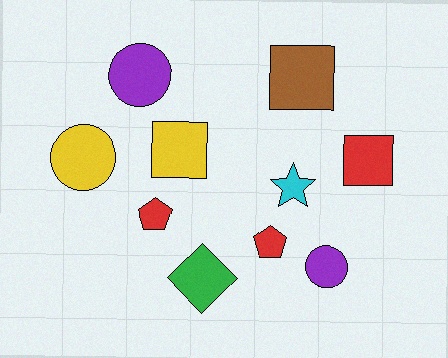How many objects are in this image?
There are 10 objects.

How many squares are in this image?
There are 3 squares.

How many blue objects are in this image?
There are no blue objects.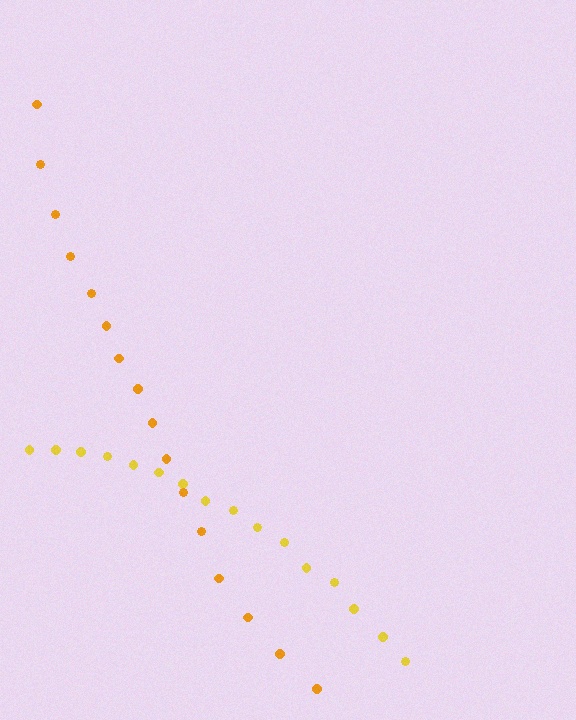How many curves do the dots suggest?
There are 2 distinct paths.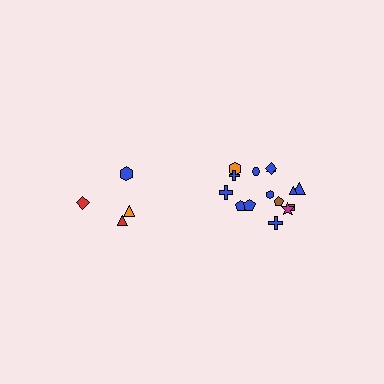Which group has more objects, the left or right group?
The right group.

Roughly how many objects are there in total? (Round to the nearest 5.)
Roughly 20 objects in total.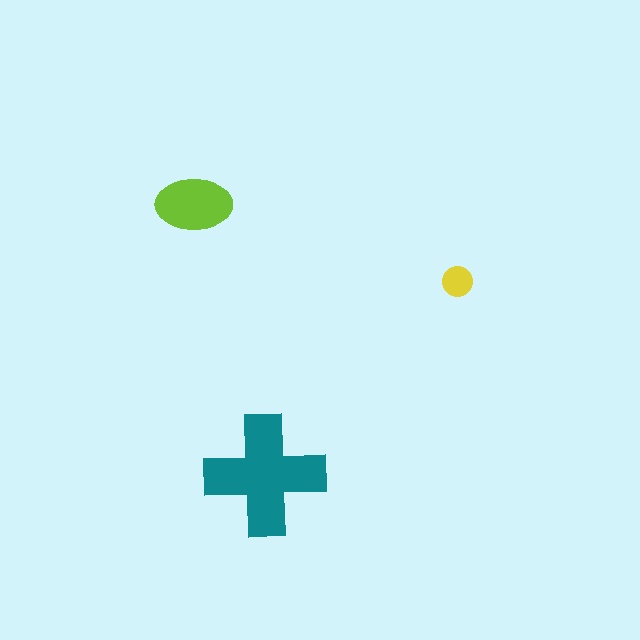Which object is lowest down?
The teal cross is bottommost.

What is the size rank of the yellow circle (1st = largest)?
3rd.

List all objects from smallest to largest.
The yellow circle, the lime ellipse, the teal cross.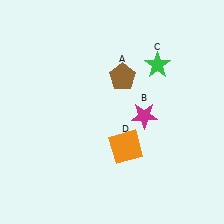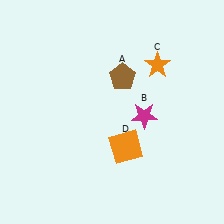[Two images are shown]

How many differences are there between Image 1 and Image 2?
There is 1 difference between the two images.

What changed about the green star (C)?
In Image 1, C is green. In Image 2, it changed to orange.